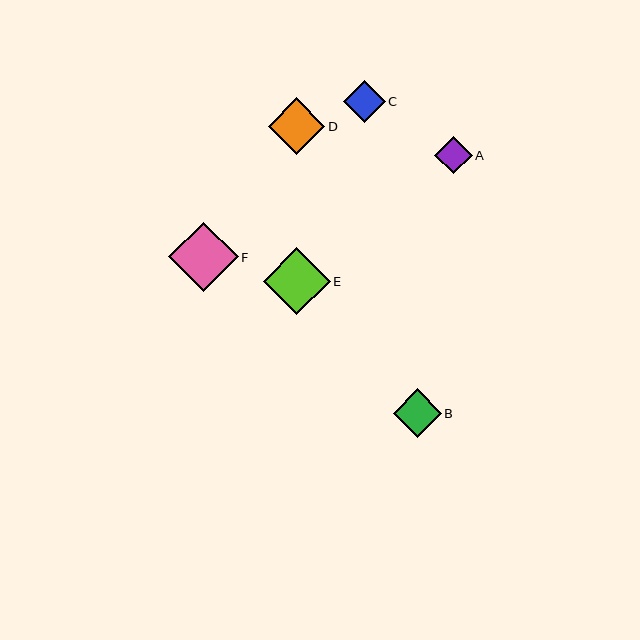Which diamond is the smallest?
Diamond A is the smallest with a size of approximately 38 pixels.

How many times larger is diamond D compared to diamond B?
Diamond D is approximately 1.2 times the size of diamond B.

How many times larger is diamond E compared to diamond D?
Diamond E is approximately 1.2 times the size of diamond D.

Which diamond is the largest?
Diamond F is the largest with a size of approximately 69 pixels.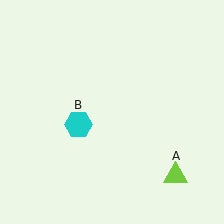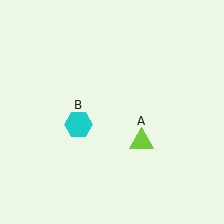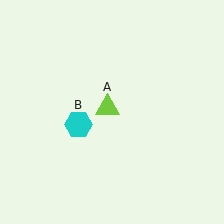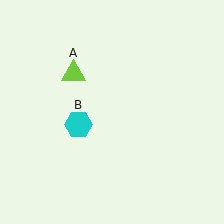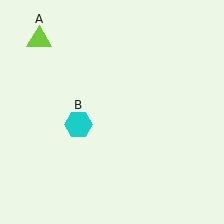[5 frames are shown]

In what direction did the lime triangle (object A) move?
The lime triangle (object A) moved up and to the left.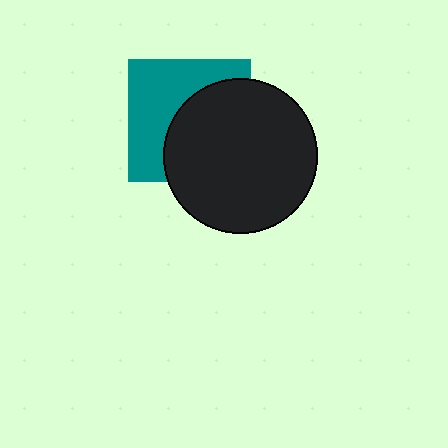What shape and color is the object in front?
The object in front is a black circle.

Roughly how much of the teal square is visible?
About half of it is visible (roughly 48%).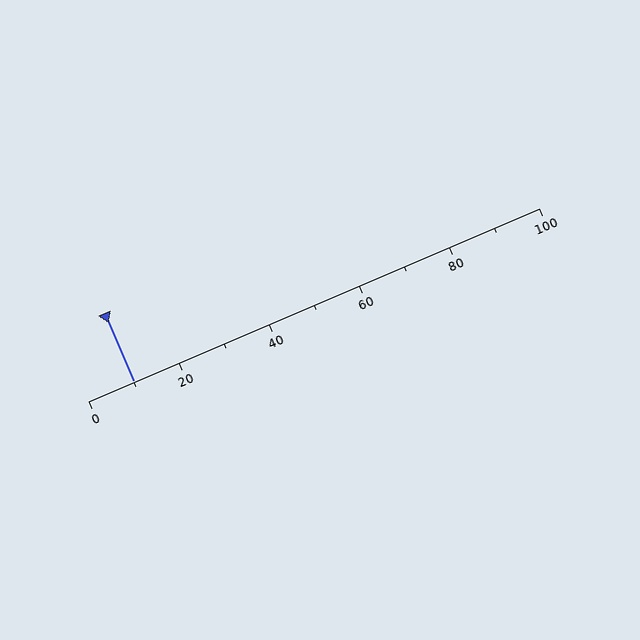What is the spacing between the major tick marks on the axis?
The major ticks are spaced 20 apart.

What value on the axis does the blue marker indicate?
The marker indicates approximately 10.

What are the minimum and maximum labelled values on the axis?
The axis runs from 0 to 100.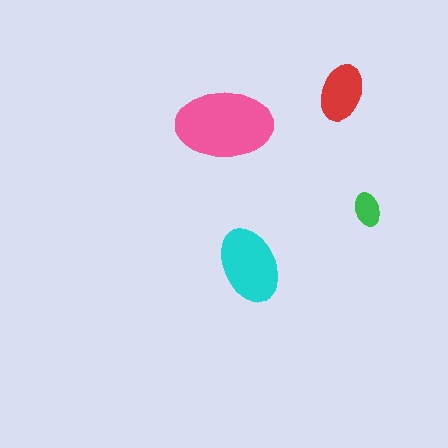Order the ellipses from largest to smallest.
the pink one, the cyan one, the red one, the green one.